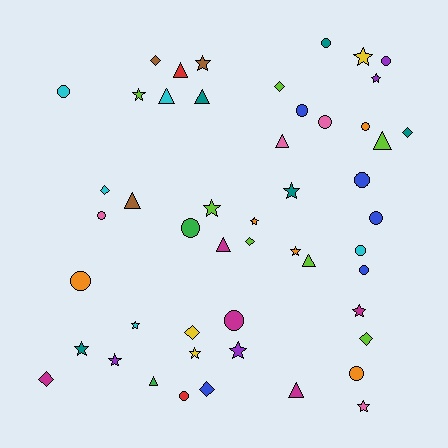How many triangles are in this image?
There are 10 triangles.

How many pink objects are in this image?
There are 4 pink objects.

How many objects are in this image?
There are 50 objects.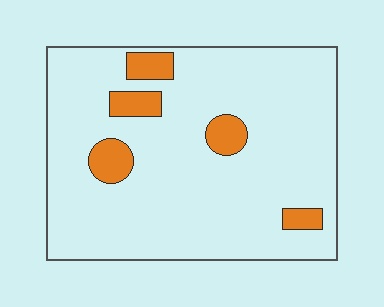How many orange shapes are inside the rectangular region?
5.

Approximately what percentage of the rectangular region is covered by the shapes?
Approximately 10%.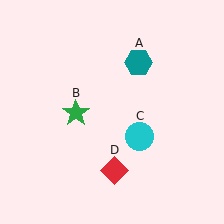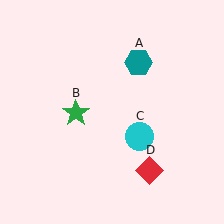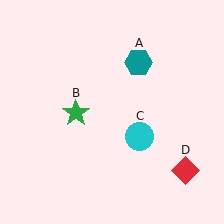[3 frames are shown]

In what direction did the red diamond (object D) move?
The red diamond (object D) moved right.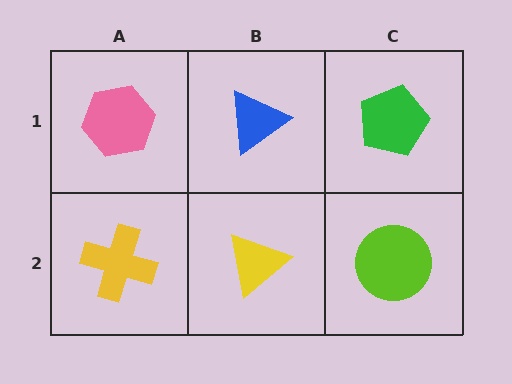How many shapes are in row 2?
3 shapes.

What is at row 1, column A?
A pink hexagon.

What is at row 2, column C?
A lime circle.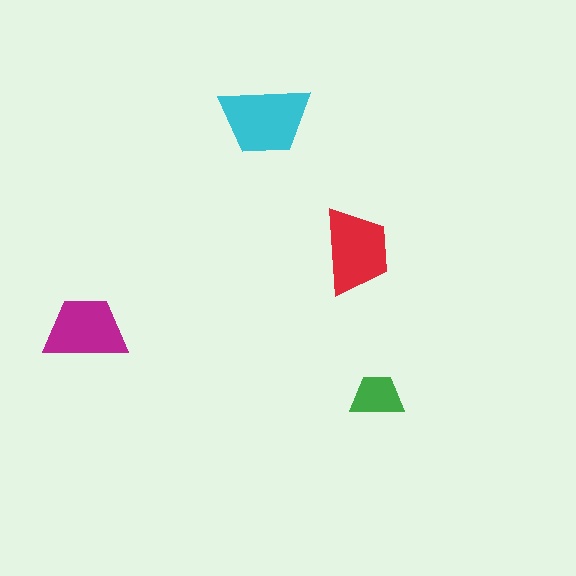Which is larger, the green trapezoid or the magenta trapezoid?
The magenta one.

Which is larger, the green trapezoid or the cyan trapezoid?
The cyan one.